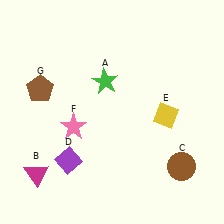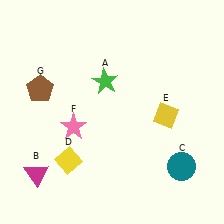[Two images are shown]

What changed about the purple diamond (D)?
In Image 1, D is purple. In Image 2, it changed to yellow.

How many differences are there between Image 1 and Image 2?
There are 2 differences between the two images.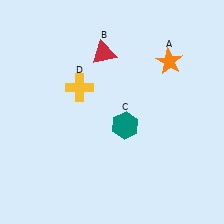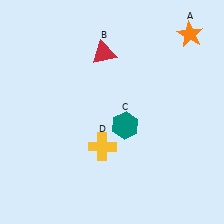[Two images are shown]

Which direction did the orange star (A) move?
The orange star (A) moved up.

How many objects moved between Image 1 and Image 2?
2 objects moved between the two images.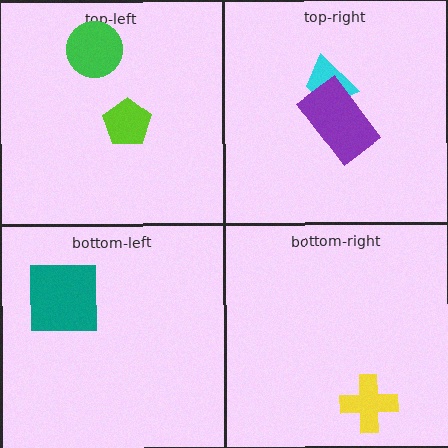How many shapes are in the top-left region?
2.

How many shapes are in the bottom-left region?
1.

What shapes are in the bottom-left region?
The teal square.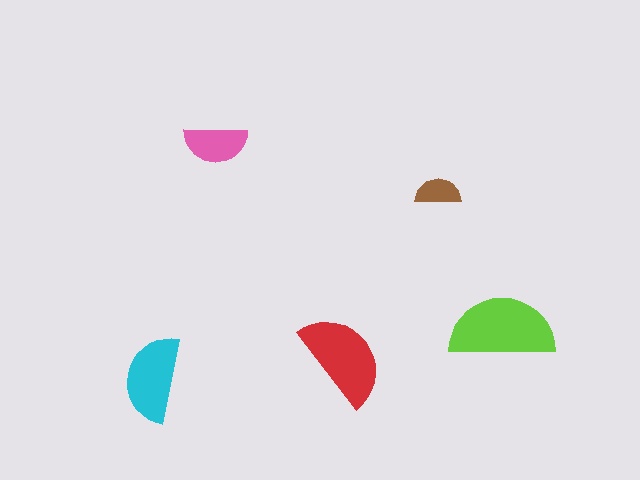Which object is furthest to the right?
The lime semicircle is rightmost.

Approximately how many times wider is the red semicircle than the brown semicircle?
About 2 times wider.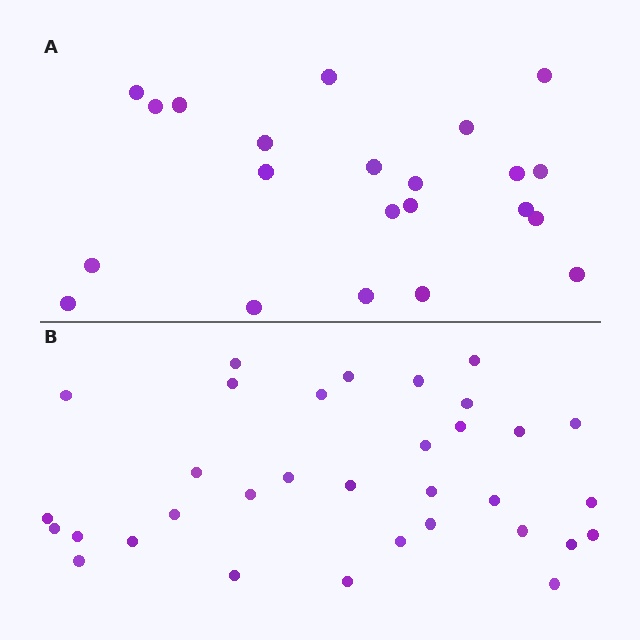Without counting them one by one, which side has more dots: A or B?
Region B (the bottom region) has more dots.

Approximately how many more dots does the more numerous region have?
Region B has roughly 12 or so more dots than region A.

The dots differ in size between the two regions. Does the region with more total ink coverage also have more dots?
No. Region A has more total ink coverage because its dots are larger, but region B actually contains more individual dots. Total area can be misleading — the number of items is what matters here.